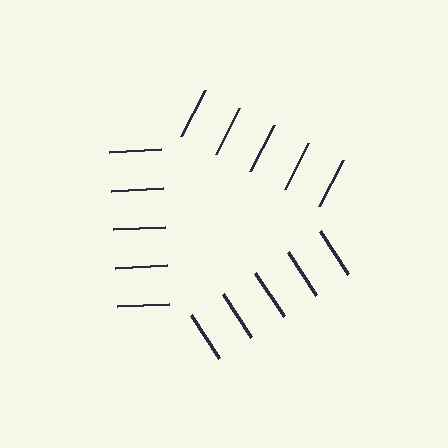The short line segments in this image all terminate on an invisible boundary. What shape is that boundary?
An illusory triangle — the line segments terminate on its edges but no continuous stroke is drawn.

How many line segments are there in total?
15 — 5 along each of the 3 edges.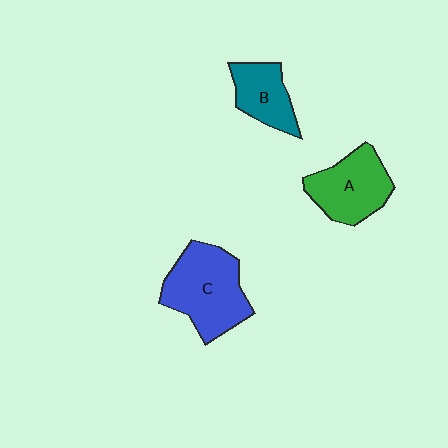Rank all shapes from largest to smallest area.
From largest to smallest: C (blue), A (green), B (teal).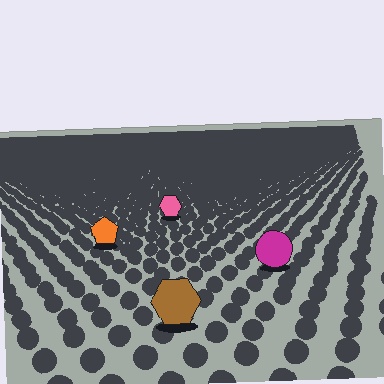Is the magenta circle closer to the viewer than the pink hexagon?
Yes. The magenta circle is closer — you can tell from the texture gradient: the ground texture is coarser near it.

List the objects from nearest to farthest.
From nearest to farthest: the brown hexagon, the magenta circle, the orange pentagon, the pink hexagon.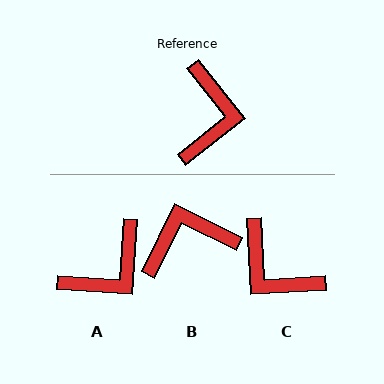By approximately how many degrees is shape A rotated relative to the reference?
Approximately 43 degrees clockwise.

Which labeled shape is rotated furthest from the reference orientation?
C, about 126 degrees away.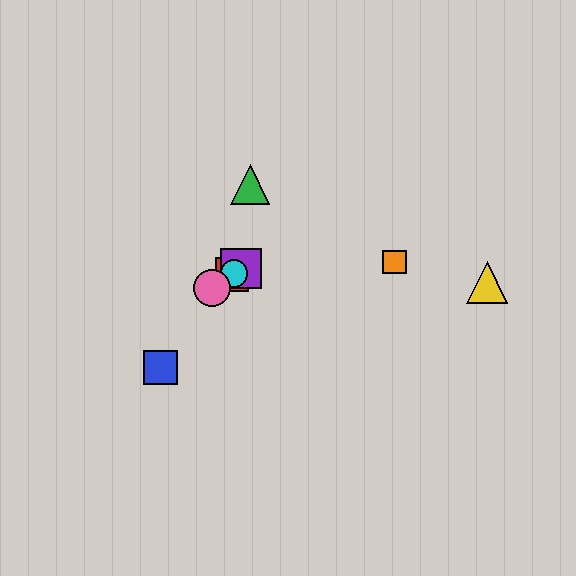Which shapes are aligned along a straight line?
The red square, the purple square, the cyan circle, the pink circle are aligned along a straight line.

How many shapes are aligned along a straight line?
4 shapes (the red square, the purple square, the cyan circle, the pink circle) are aligned along a straight line.